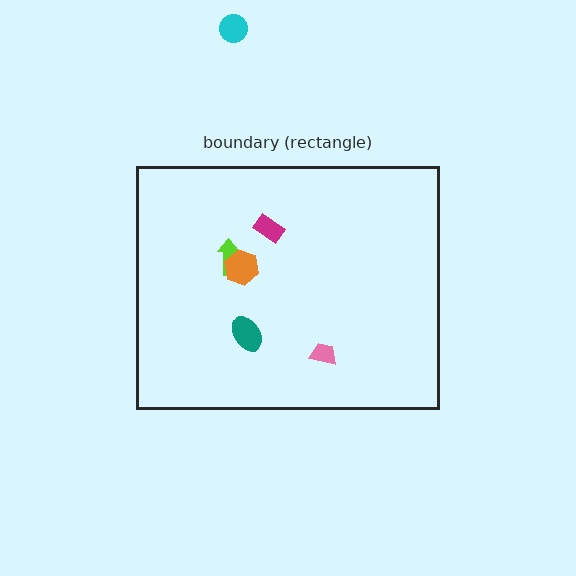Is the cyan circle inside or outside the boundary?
Outside.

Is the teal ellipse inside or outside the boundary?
Inside.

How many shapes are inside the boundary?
5 inside, 1 outside.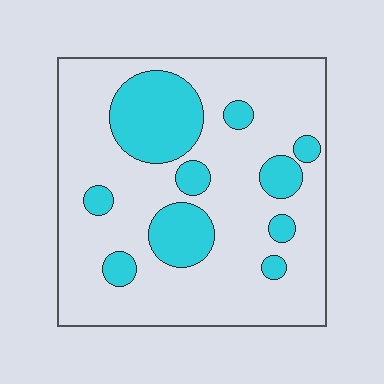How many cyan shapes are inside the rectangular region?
10.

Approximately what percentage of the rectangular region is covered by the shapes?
Approximately 25%.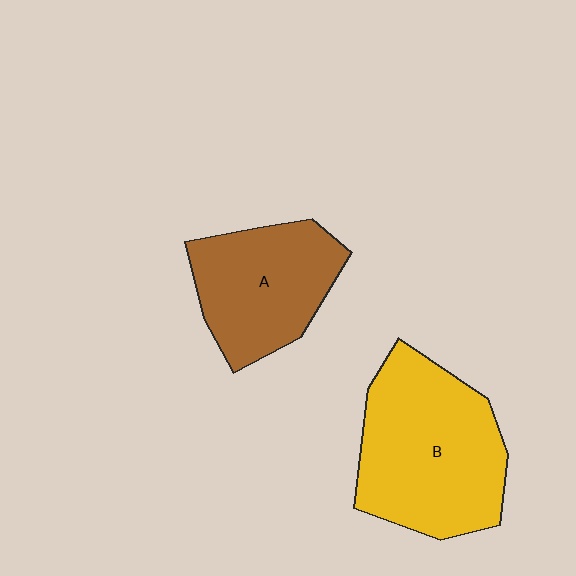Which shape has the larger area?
Shape B (yellow).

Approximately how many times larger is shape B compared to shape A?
Approximately 1.4 times.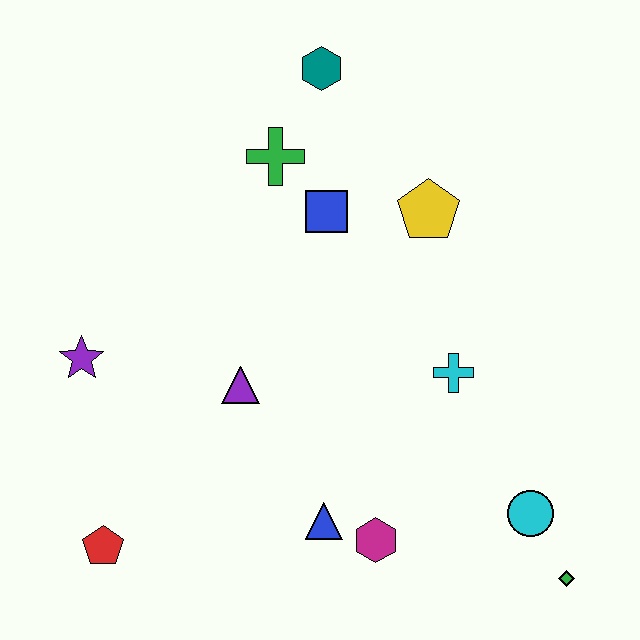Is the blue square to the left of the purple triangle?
No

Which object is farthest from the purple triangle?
The green diamond is farthest from the purple triangle.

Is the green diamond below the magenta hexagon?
Yes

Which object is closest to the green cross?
The blue square is closest to the green cross.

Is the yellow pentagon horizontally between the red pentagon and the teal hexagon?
No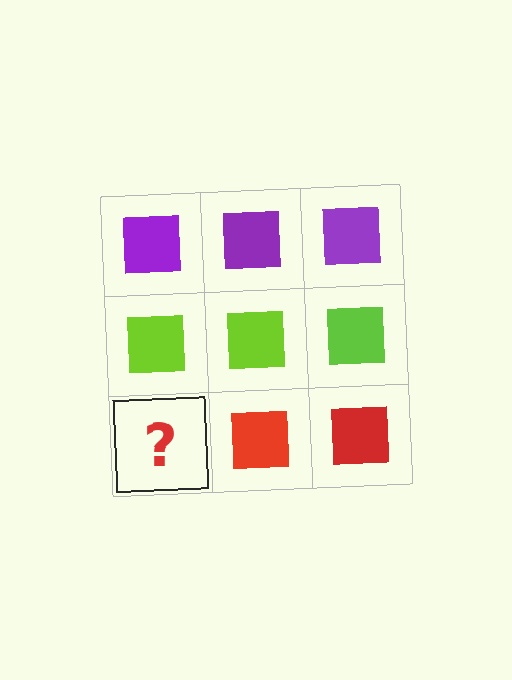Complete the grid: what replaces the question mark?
The question mark should be replaced with a red square.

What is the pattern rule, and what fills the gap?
The rule is that each row has a consistent color. The gap should be filled with a red square.